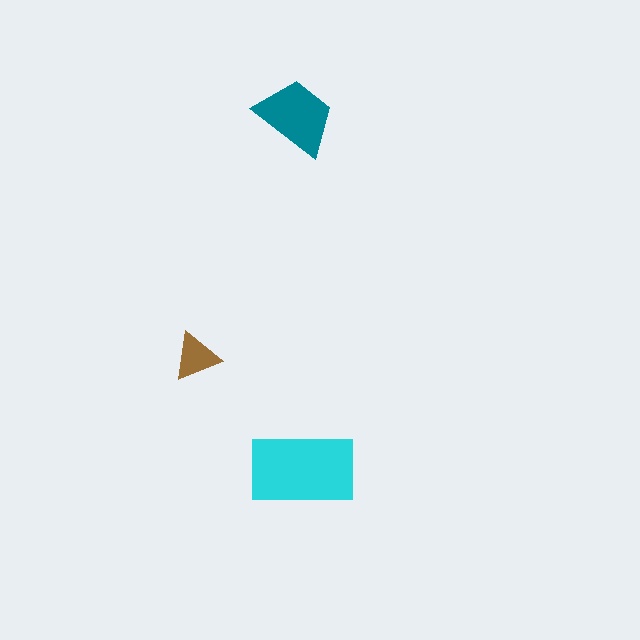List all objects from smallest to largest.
The brown triangle, the teal trapezoid, the cyan rectangle.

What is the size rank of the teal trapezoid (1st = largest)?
2nd.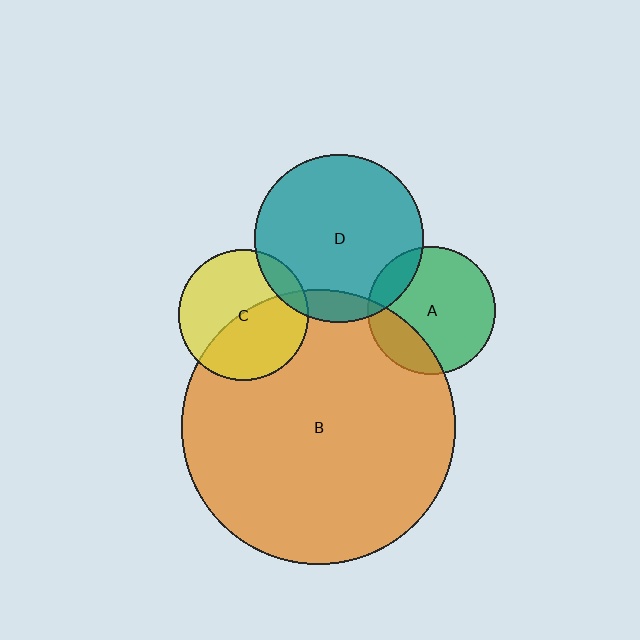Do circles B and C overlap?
Yes.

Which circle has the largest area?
Circle B (orange).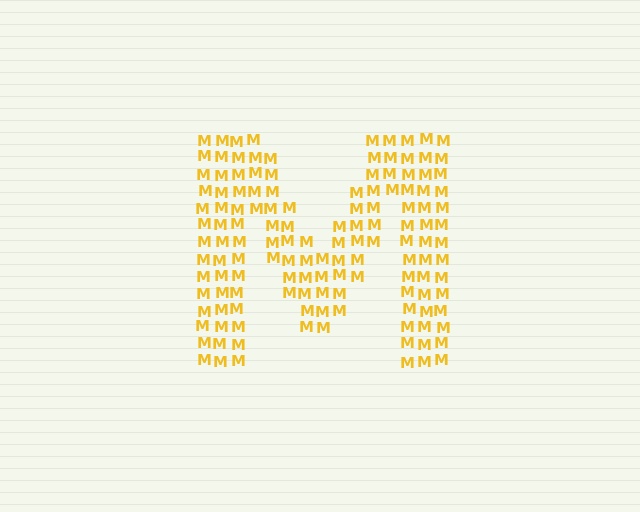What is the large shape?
The large shape is the letter M.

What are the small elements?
The small elements are letter M's.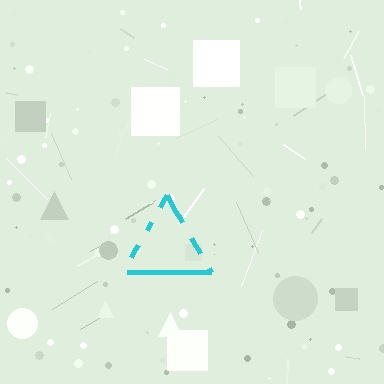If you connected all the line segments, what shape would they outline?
They would outline a triangle.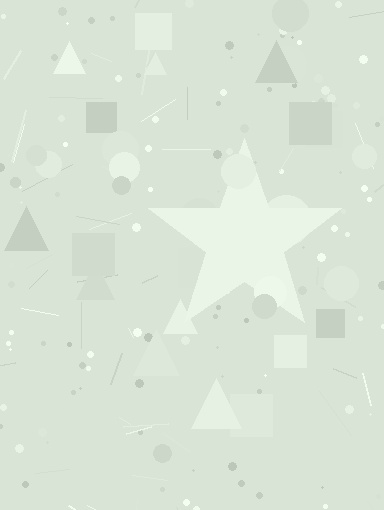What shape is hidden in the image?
A star is hidden in the image.